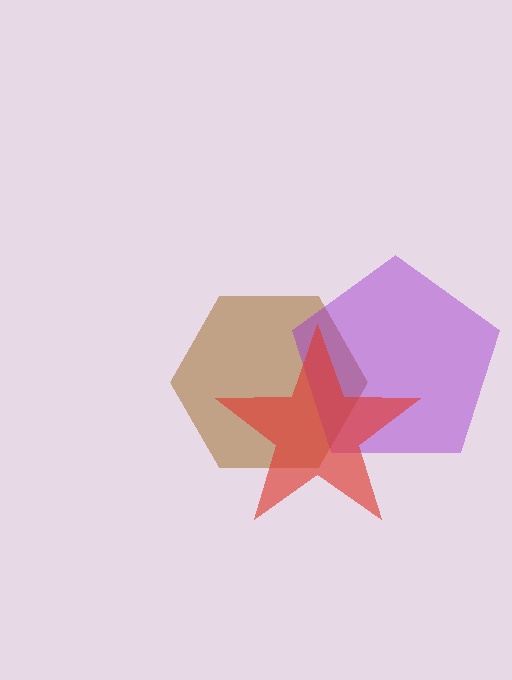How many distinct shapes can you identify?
There are 3 distinct shapes: a brown hexagon, a purple pentagon, a red star.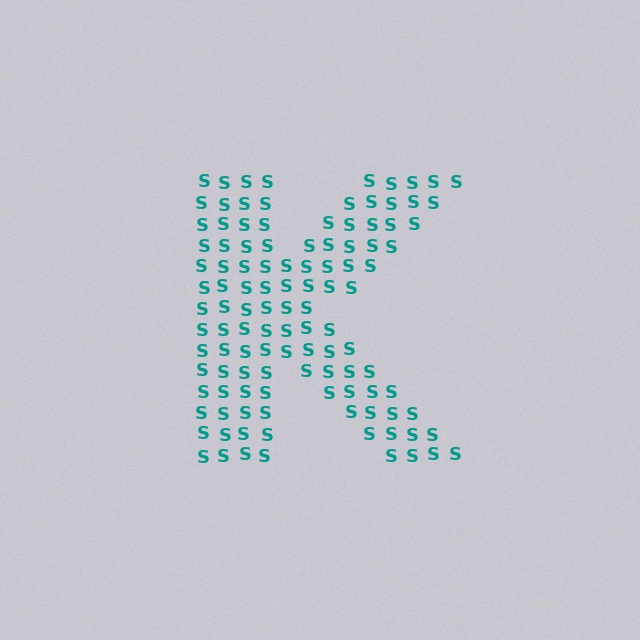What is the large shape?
The large shape is the letter K.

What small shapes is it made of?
It is made of small letter S's.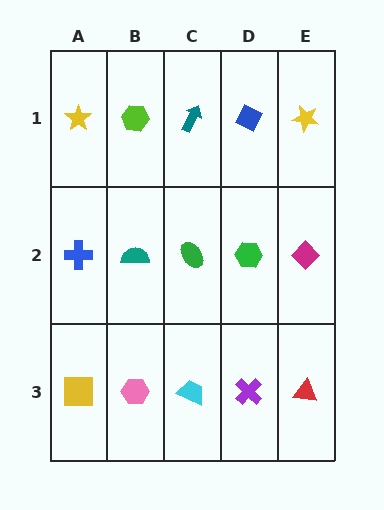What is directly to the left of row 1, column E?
A blue diamond.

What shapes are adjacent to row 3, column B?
A teal semicircle (row 2, column B), a yellow square (row 3, column A), a cyan trapezoid (row 3, column C).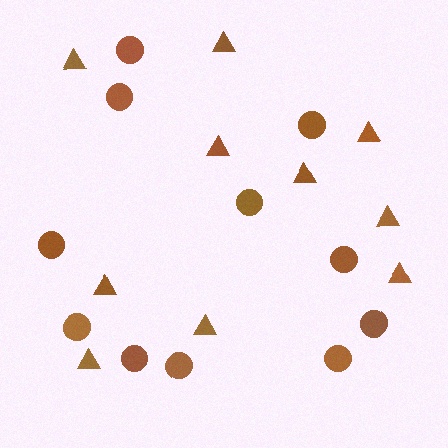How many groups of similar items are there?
There are 2 groups: one group of triangles (10) and one group of circles (11).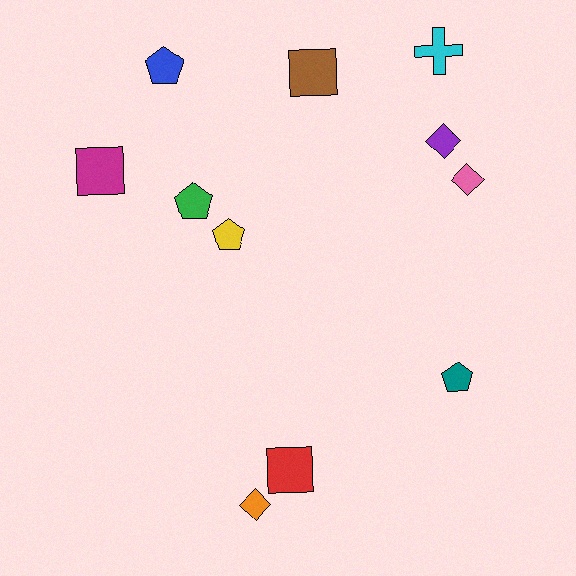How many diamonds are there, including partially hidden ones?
There are 3 diamonds.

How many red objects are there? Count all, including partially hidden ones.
There is 1 red object.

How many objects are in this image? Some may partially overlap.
There are 11 objects.